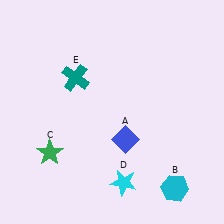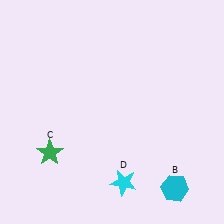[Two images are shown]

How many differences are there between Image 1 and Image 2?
There are 2 differences between the two images.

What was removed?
The blue diamond (A), the teal cross (E) were removed in Image 2.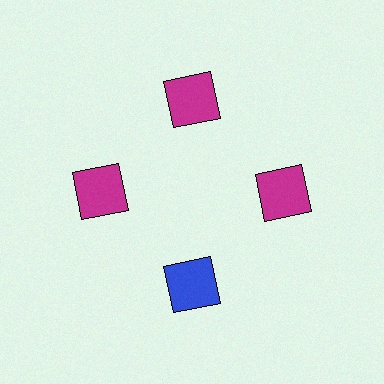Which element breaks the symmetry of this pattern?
The blue square at roughly the 6 o'clock position breaks the symmetry. All other shapes are magenta squares.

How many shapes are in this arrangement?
There are 4 shapes arranged in a ring pattern.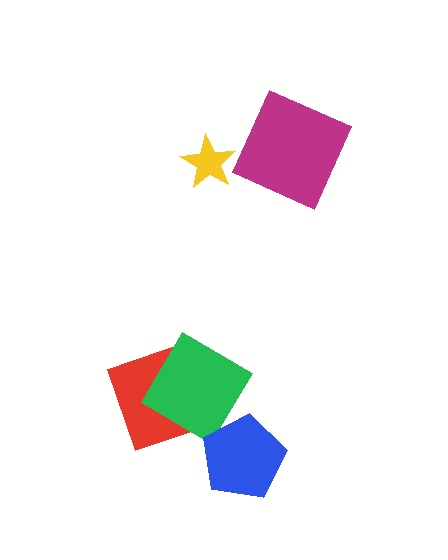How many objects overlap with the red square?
1 object overlaps with the red square.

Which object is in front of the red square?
The green diamond is in front of the red square.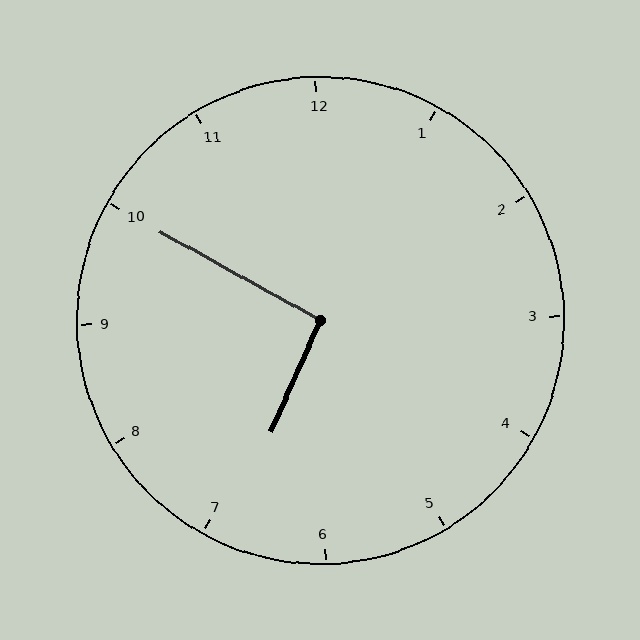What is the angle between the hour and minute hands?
Approximately 95 degrees.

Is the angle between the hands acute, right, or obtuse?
It is right.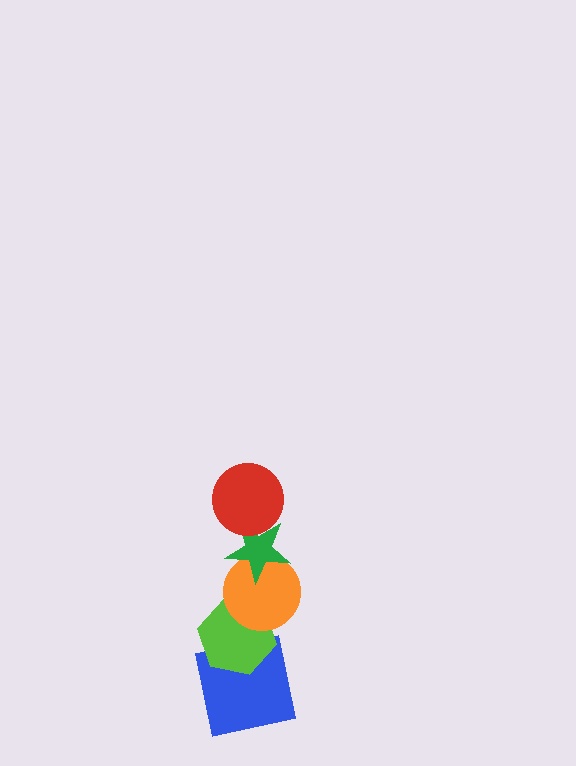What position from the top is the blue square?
The blue square is 5th from the top.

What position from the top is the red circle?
The red circle is 1st from the top.